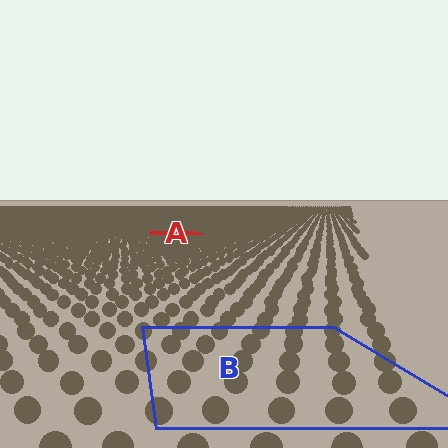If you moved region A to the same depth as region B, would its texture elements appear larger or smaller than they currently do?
They would appear larger. At a closer depth, the same texture elements are projected at a bigger on-screen size.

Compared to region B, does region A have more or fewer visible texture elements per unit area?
Region A has more texture elements per unit area — they are packed more densely because it is farther away.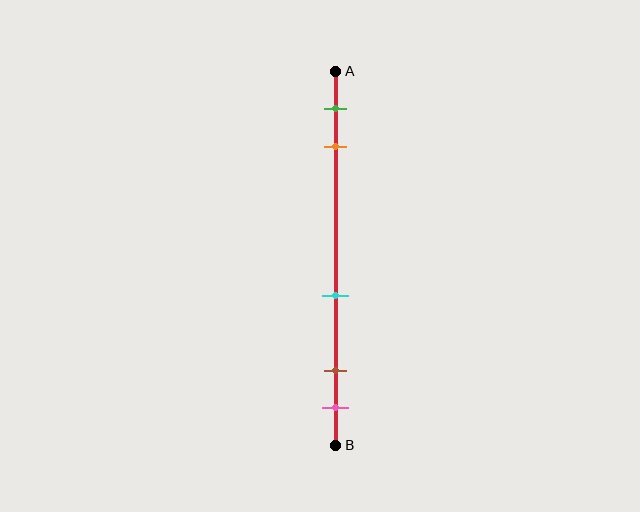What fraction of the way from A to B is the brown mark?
The brown mark is approximately 80% (0.8) of the way from A to B.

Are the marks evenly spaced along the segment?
No, the marks are not evenly spaced.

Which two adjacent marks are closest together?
The brown and pink marks are the closest adjacent pair.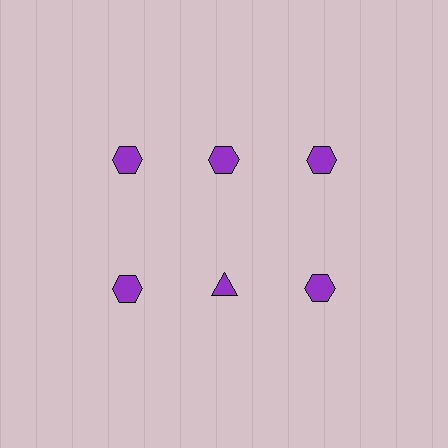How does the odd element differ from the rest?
It has a different shape: triangle instead of hexagon.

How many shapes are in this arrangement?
There are 6 shapes arranged in a grid pattern.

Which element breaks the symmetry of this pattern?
The purple triangle in the second row, second from left column breaks the symmetry. All other shapes are purple hexagons.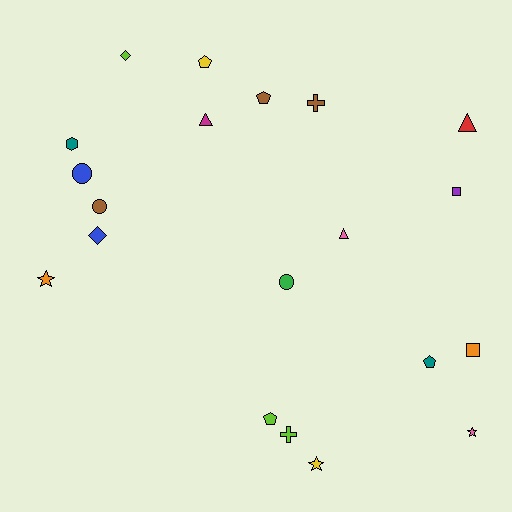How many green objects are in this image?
There is 1 green object.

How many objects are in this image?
There are 20 objects.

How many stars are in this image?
There are 3 stars.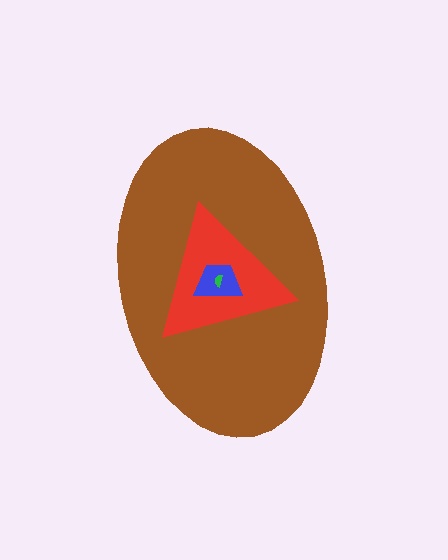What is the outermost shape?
The brown ellipse.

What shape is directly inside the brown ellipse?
The red triangle.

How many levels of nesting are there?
4.